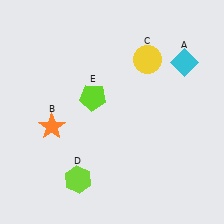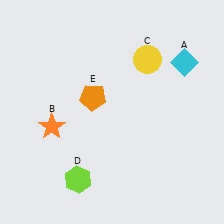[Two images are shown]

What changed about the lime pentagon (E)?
In Image 1, E is lime. In Image 2, it changed to orange.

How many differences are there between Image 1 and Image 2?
There is 1 difference between the two images.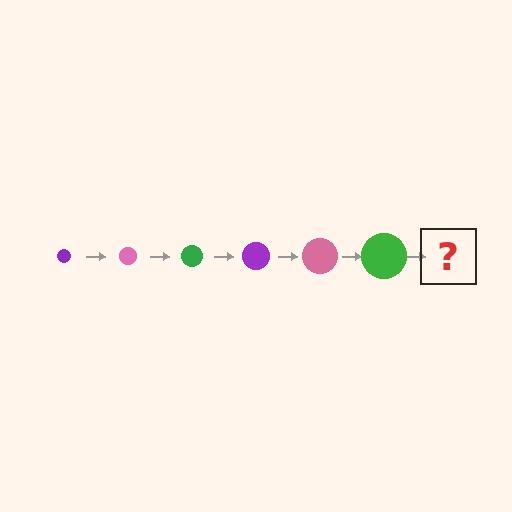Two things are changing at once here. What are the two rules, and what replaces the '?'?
The two rules are that the circle grows larger each step and the color cycles through purple, pink, and green. The '?' should be a purple circle, larger than the previous one.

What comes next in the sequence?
The next element should be a purple circle, larger than the previous one.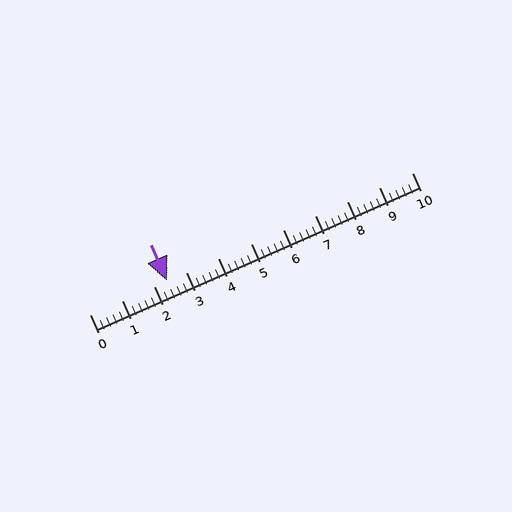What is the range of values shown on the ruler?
The ruler shows values from 0 to 10.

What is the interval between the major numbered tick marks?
The major tick marks are spaced 1 units apart.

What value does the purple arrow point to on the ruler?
The purple arrow points to approximately 2.4.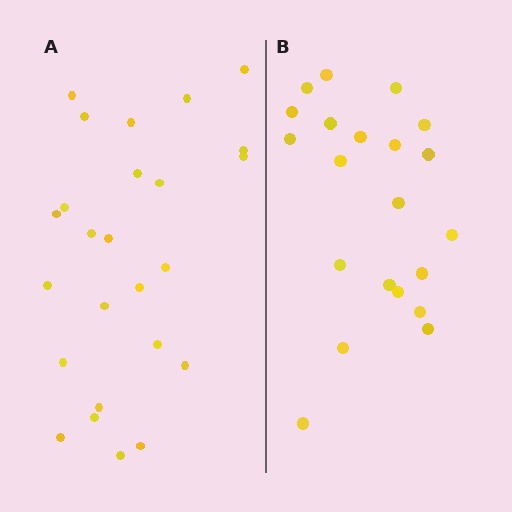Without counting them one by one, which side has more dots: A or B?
Region A (the left region) has more dots.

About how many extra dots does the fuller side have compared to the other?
Region A has about 4 more dots than region B.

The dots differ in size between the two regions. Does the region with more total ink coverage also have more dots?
No. Region B has more total ink coverage because its dots are larger, but region A actually contains more individual dots. Total area can be misleading — the number of items is what matters here.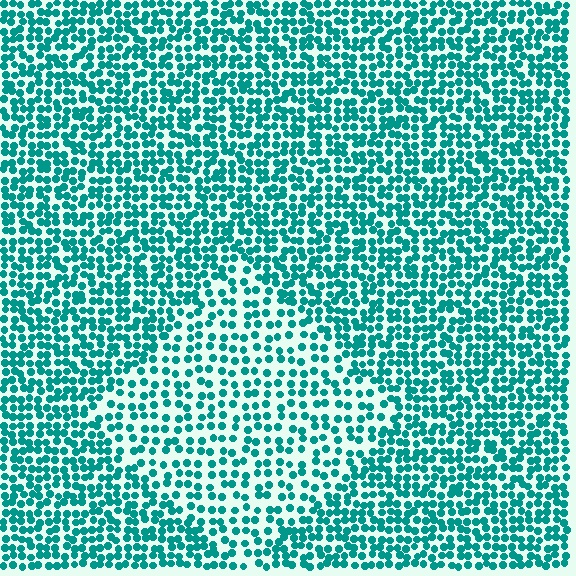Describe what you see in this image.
The image contains small teal elements arranged at two different densities. A diamond-shaped region is visible where the elements are less densely packed than the surrounding area.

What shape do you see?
I see a diamond.